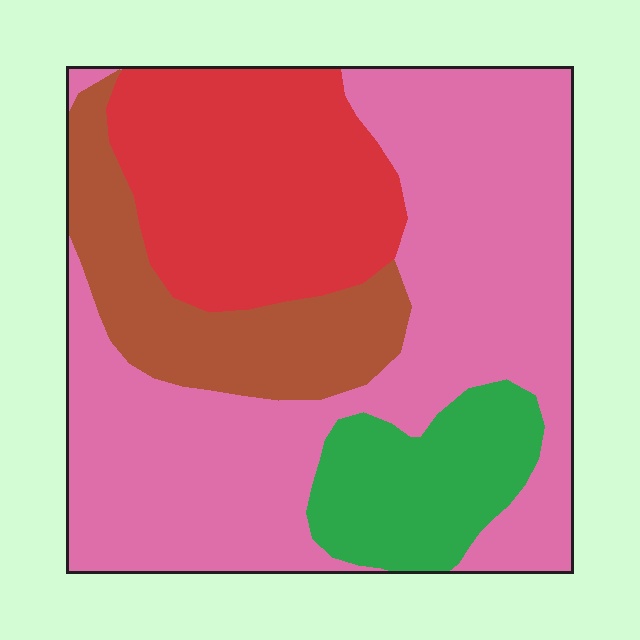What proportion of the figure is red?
Red takes up less than a quarter of the figure.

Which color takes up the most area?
Pink, at roughly 50%.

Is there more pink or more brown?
Pink.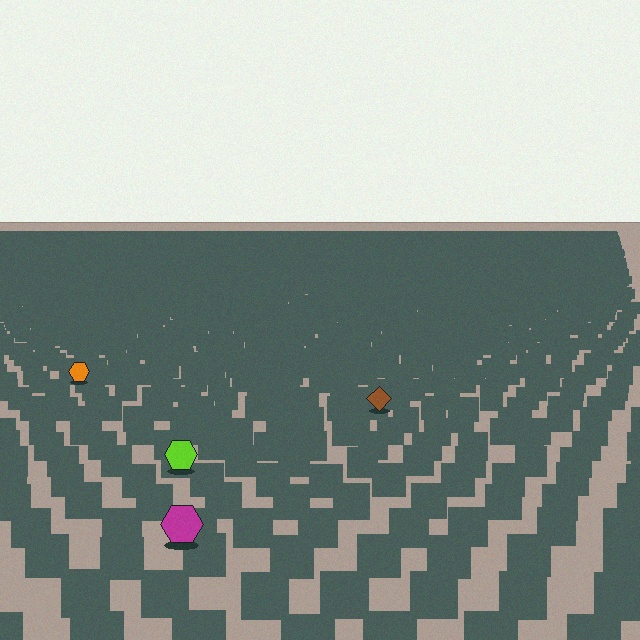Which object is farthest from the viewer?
The orange hexagon is farthest from the viewer. It appears smaller and the ground texture around it is denser.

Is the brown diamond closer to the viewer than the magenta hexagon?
No. The magenta hexagon is closer — you can tell from the texture gradient: the ground texture is coarser near it.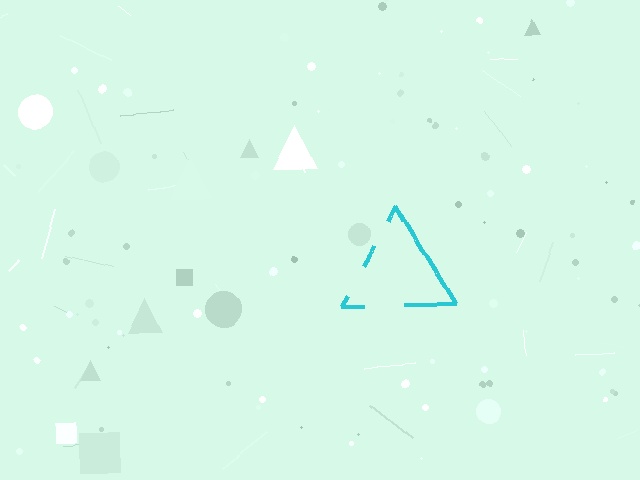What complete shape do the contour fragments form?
The contour fragments form a triangle.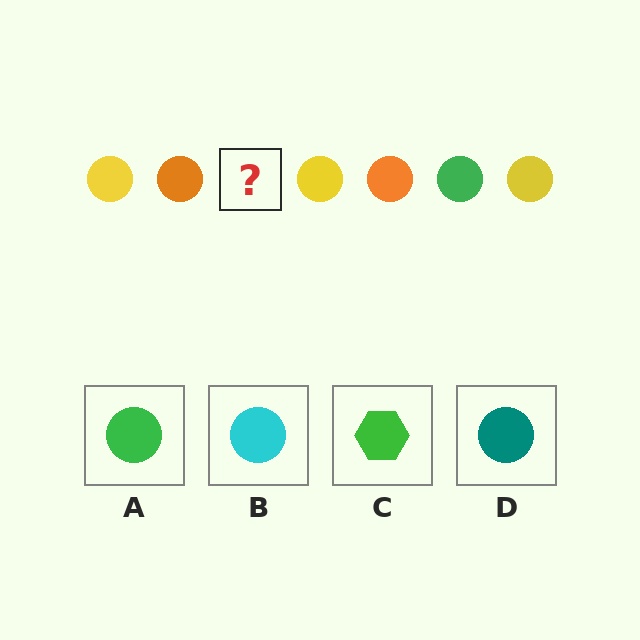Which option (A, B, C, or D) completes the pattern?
A.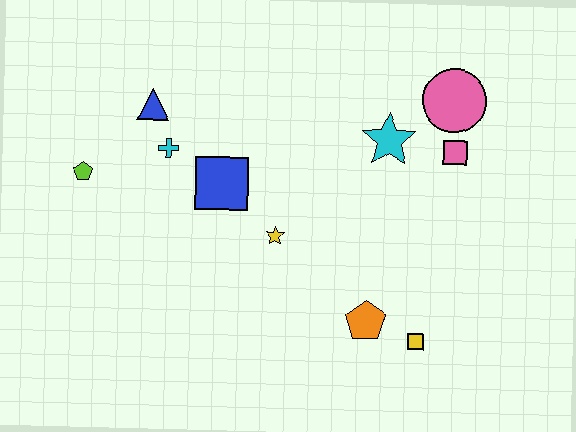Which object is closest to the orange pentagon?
The yellow square is closest to the orange pentagon.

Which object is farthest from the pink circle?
The lime pentagon is farthest from the pink circle.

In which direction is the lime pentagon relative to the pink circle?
The lime pentagon is to the left of the pink circle.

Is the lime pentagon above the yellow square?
Yes